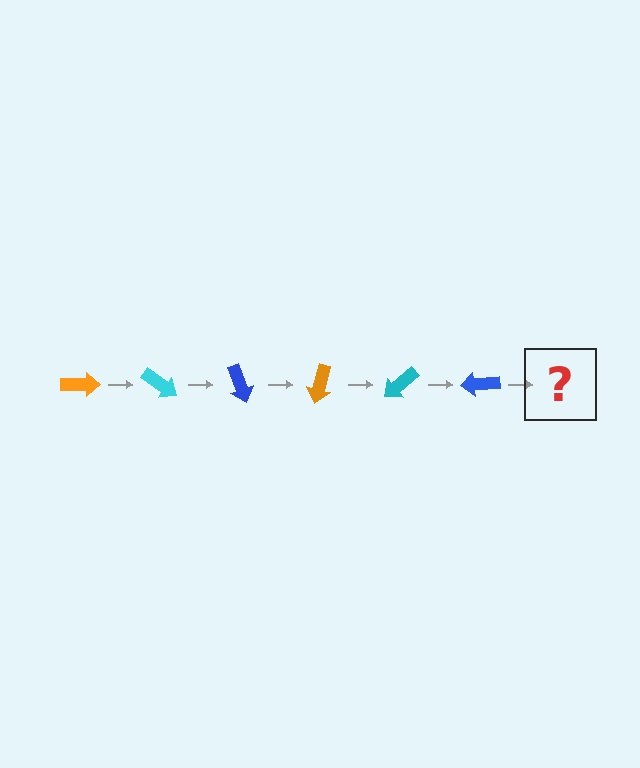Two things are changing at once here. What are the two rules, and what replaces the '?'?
The two rules are that it rotates 35 degrees each step and the color cycles through orange, cyan, and blue. The '?' should be an orange arrow, rotated 210 degrees from the start.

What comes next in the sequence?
The next element should be an orange arrow, rotated 210 degrees from the start.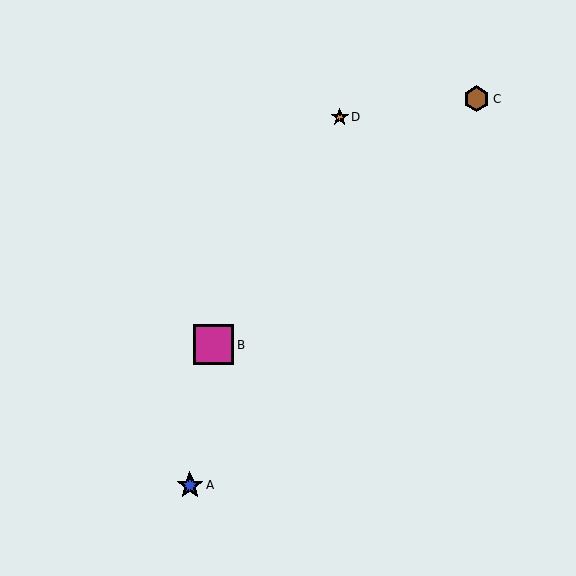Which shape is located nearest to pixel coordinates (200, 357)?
The magenta square (labeled B) at (214, 345) is nearest to that location.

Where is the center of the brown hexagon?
The center of the brown hexagon is at (477, 99).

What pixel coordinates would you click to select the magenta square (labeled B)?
Click at (214, 345) to select the magenta square B.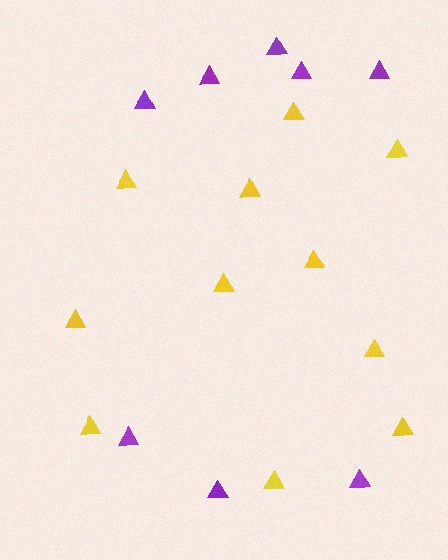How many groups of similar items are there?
There are 2 groups: one group of yellow triangles (11) and one group of purple triangles (8).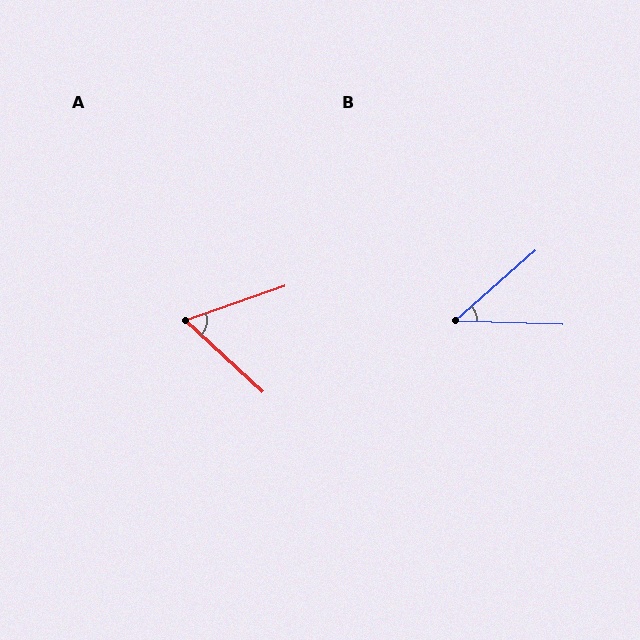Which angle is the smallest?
B, at approximately 43 degrees.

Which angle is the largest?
A, at approximately 62 degrees.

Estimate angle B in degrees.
Approximately 43 degrees.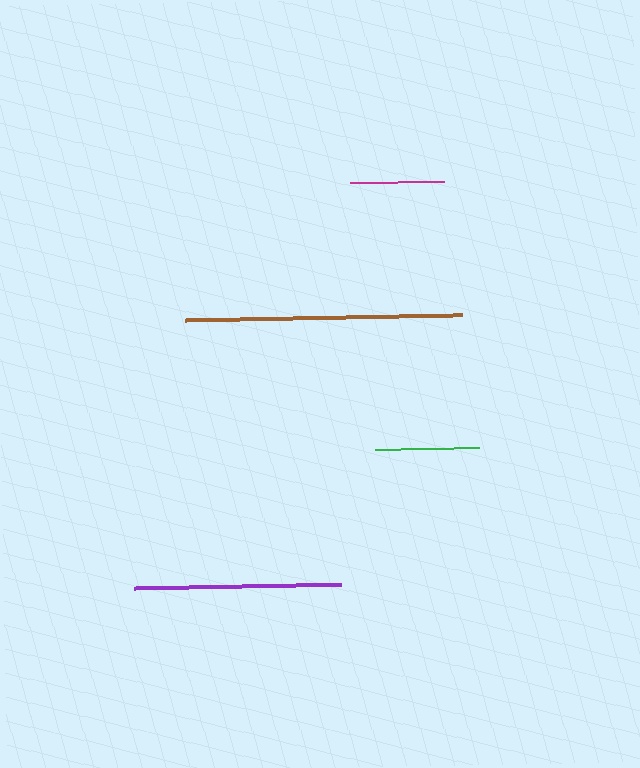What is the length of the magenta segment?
The magenta segment is approximately 94 pixels long.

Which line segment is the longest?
The brown line is the longest at approximately 276 pixels.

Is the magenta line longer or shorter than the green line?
The green line is longer than the magenta line.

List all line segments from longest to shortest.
From longest to shortest: brown, purple, green, magenta.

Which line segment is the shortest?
The magenta line is the shortest at approximately 94 pixels.